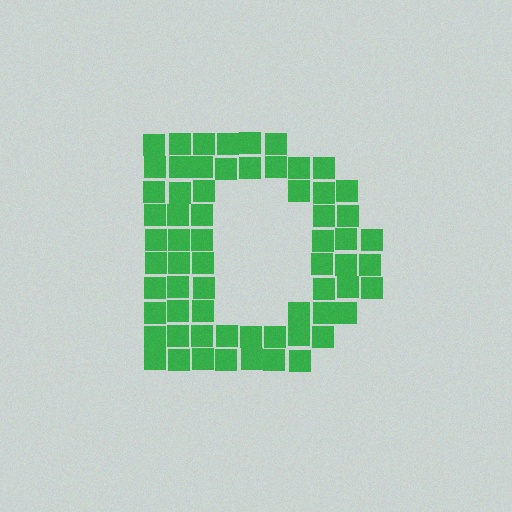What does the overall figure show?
The overall figure shows the letter D.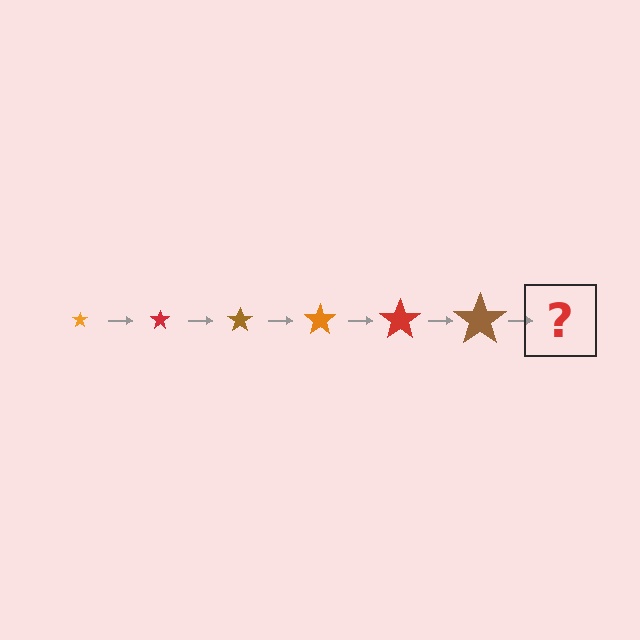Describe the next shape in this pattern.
It should be an orange star, larger than the previous one.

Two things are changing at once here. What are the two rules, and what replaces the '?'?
The two rules are that the star grows larger each step and the color cycles through orange, red, and brown. The '?' should be an orange star, larger than the previous one.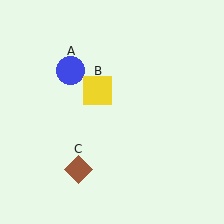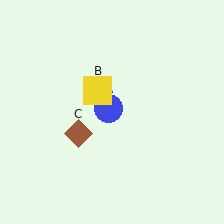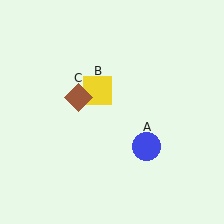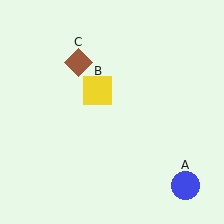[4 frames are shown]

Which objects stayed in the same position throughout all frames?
Yellow square (object B) remained stationary.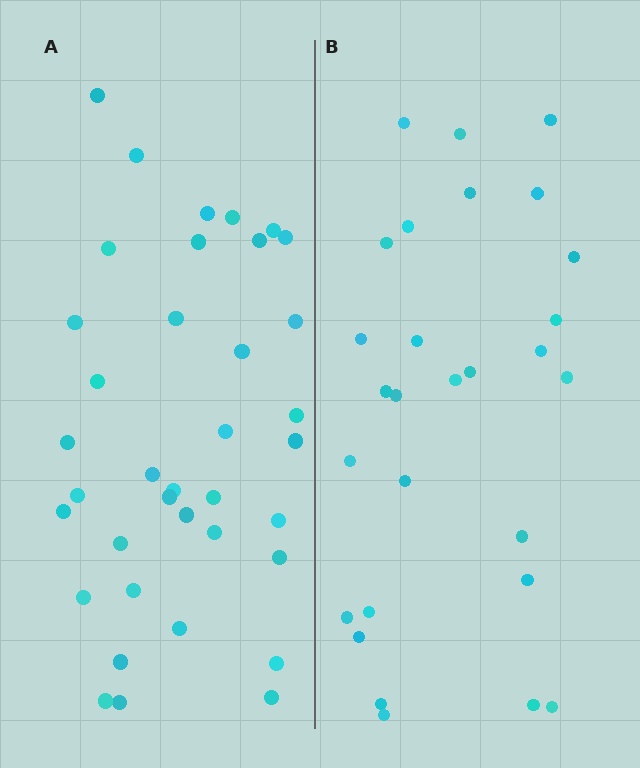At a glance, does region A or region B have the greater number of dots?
Region A (the left region) has more dots.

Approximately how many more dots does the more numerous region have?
Region A has roughly 8 or so more dots than region B.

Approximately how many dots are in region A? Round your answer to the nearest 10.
About 40 dots. (The exact count is 37, which rounds to 40.)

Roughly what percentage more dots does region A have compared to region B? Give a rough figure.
About 30% more.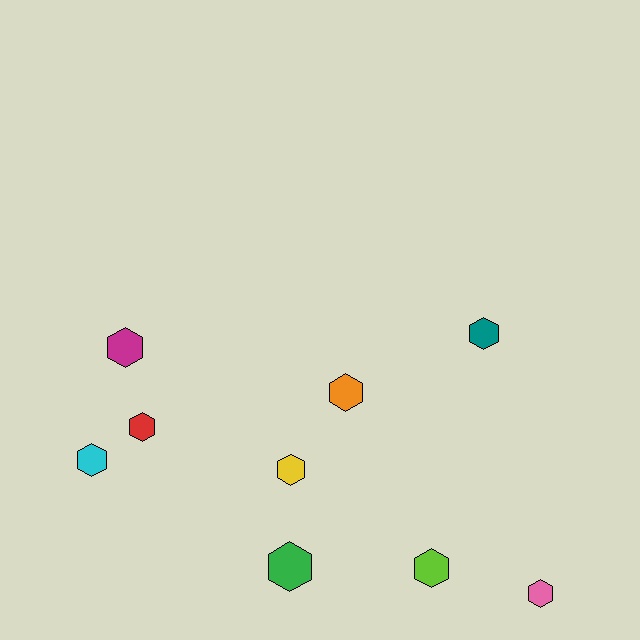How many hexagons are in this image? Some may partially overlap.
There are 9 hexagons.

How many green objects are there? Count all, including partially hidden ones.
There is 1 green object.